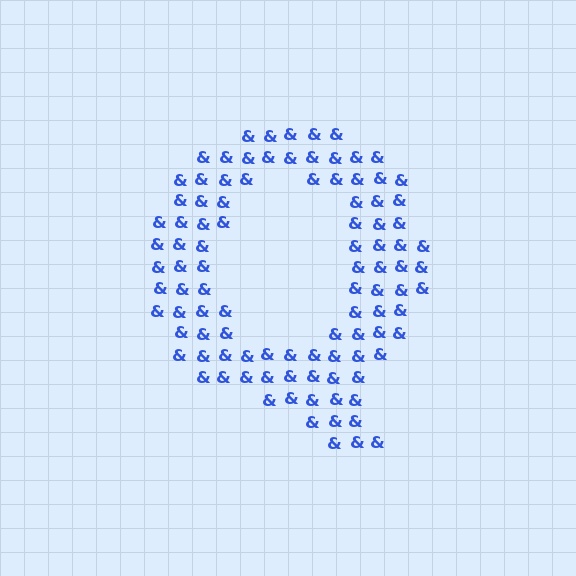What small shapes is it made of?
It is made of small ampersands.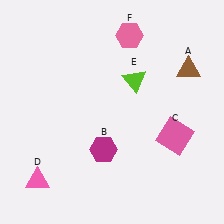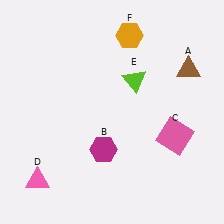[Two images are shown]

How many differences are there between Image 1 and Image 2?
There is 1 difference between the two images.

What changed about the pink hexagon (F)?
In Image 1, F is pink. In Image 2, it changed to orange.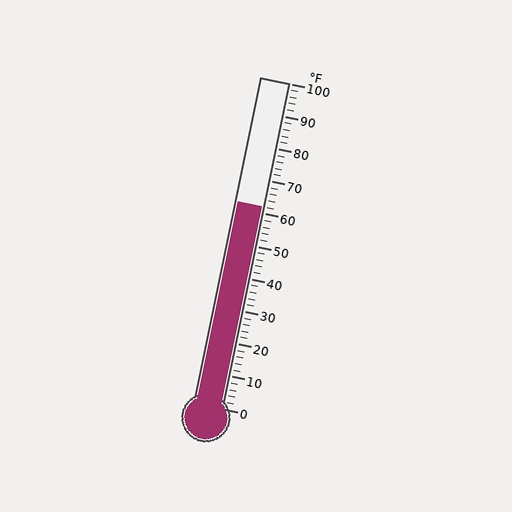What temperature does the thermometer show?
The thermometer shows approximately 62°F.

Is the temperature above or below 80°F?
The temperature is below 80°F.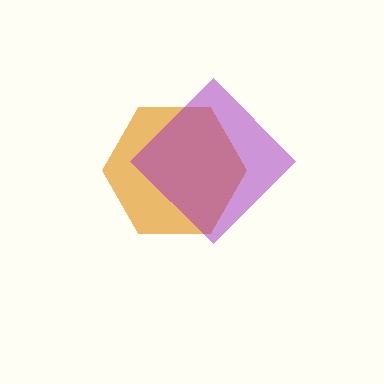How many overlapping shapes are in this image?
There are 2 overlapping shapes in the image.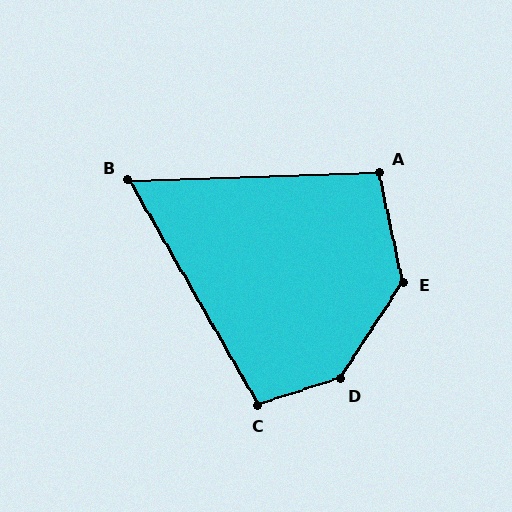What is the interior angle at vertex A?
Approximately 100 degrees (obtuse).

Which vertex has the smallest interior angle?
B, at approximately 62 degrees.